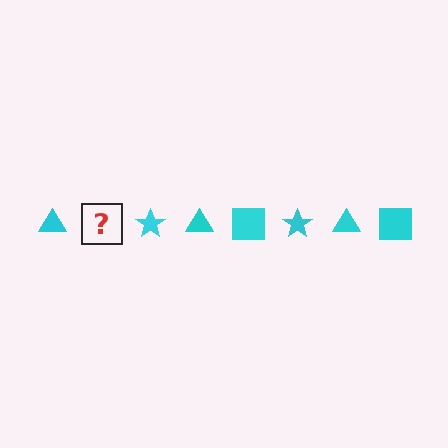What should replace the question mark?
The question mark should be replaced with a cyan square.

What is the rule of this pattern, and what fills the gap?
The rule is that the pattern cycles through triangle, square, star shapes in cyan. The gap should be filled with a cyan square.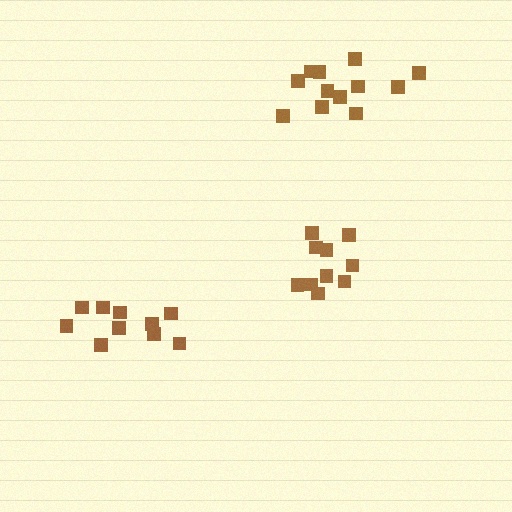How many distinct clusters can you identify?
There are 3 distinct clusters.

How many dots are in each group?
Group 1: 10 dots, Group 2: 10 dots, Group 3: 12 dots (32 total).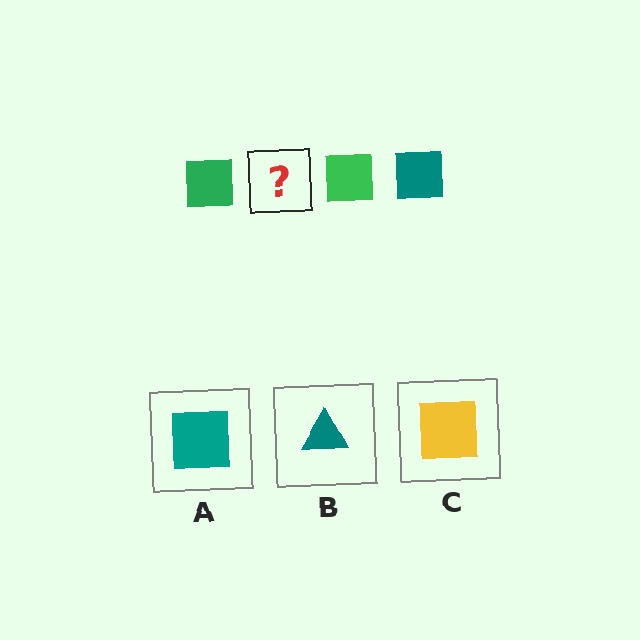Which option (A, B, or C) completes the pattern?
A.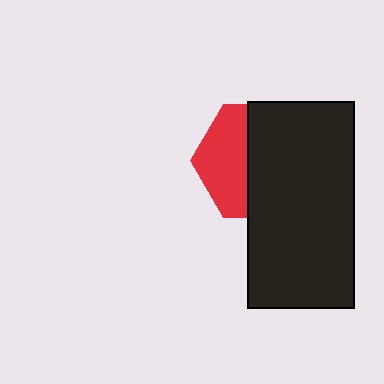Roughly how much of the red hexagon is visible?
A small part of it is visible (roughly 41%).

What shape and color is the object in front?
The object in front is a black rectangle.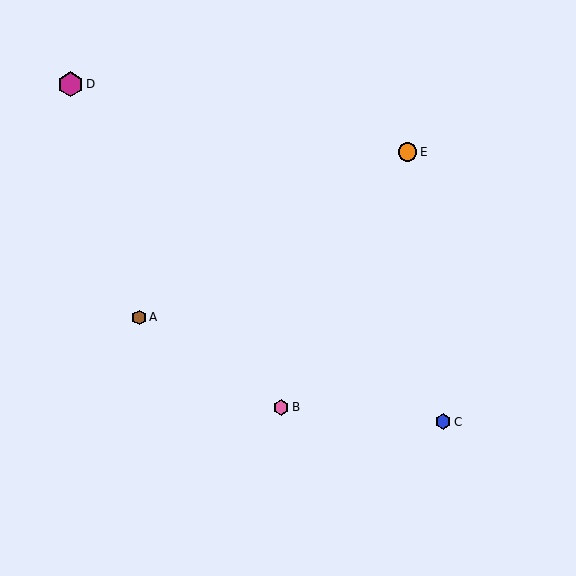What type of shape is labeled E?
Shape E is an orange circle.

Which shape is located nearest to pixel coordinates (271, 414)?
The pink hexagon (labeled B) at (281, 407) is nearest to that location.